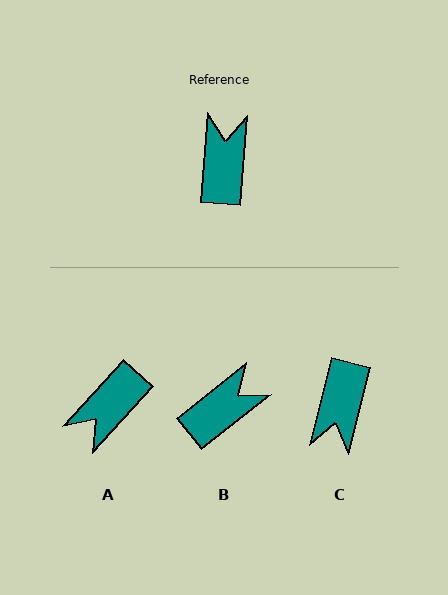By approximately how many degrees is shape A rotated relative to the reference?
Approximately 142 degrees counter-clockwise.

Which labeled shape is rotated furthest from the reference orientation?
C, about 170 degrees away.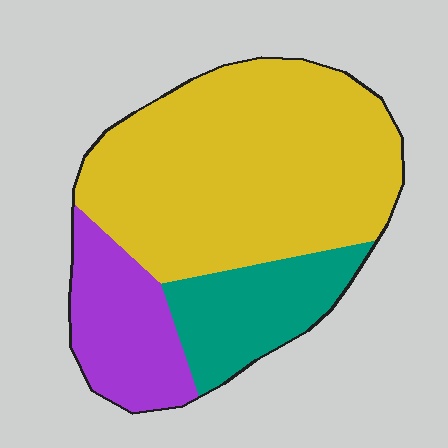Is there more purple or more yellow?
Yellow.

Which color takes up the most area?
Yellow, at roughly 60%.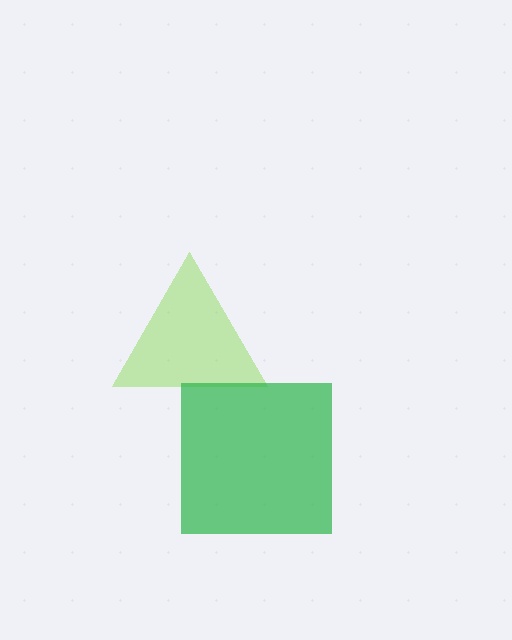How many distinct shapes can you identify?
There are 2 distinct shapes: a lime triangle, a green square.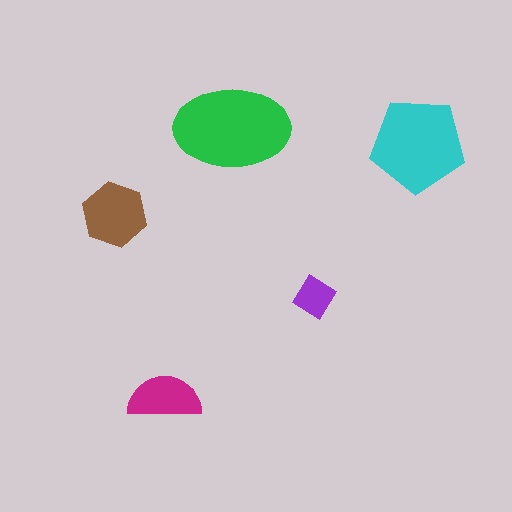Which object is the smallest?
The purple diamond.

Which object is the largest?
The green ellipse.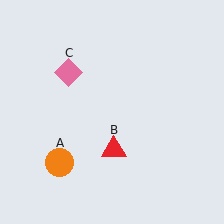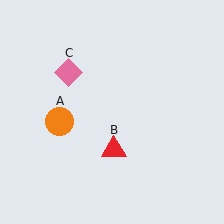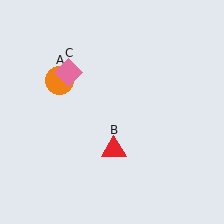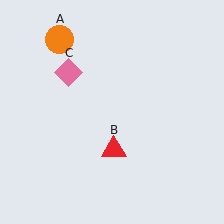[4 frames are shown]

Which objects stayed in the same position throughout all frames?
Red triangle (object B) and pink diamond (object C) remained stationary.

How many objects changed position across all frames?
1 object changed position: orange circle (object A).